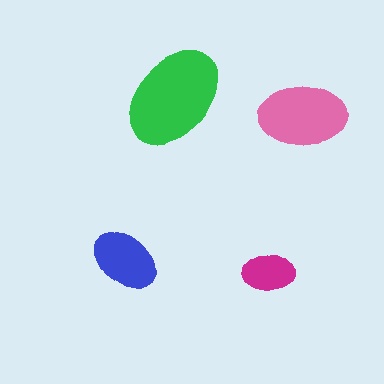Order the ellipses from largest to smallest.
the green one, the pink one, the blue one, the magenta one.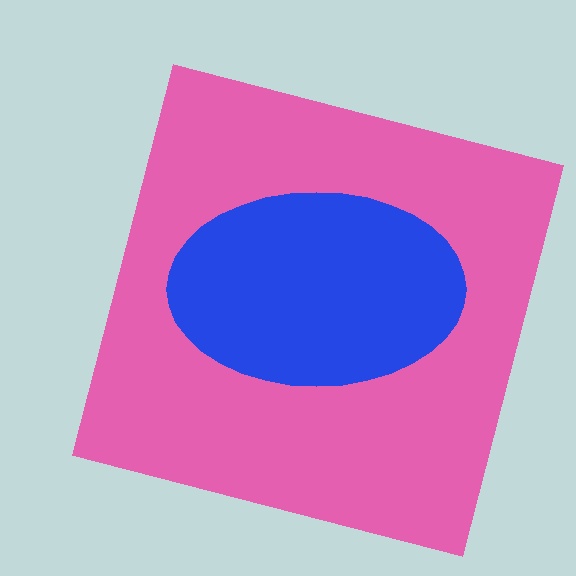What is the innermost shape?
The blue ellipse.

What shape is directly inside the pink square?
The blue ellipse.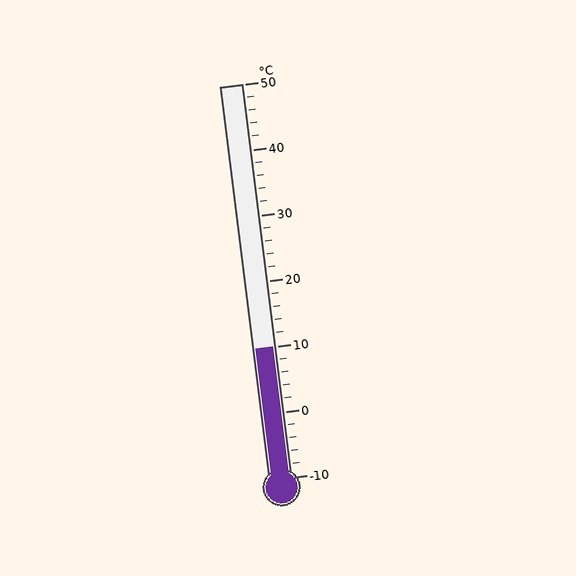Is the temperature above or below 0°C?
The temperature is above 0°C.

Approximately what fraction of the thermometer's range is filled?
The thermometer is filled to approximately 35% of its range.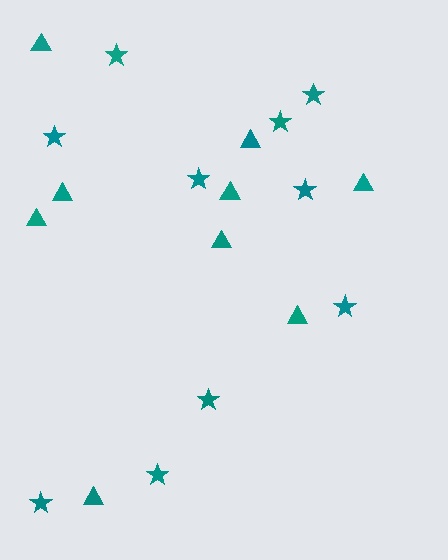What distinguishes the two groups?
There are 2 groups: one group of triangles (9) and one group of stars (10).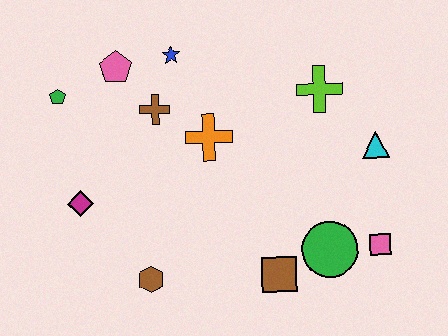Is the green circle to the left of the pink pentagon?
No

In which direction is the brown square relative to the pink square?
The brown square is to the left of the pink square.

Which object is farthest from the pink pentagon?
The pink square is farthest from the pink pentagon.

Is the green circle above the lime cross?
No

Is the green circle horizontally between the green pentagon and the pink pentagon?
No